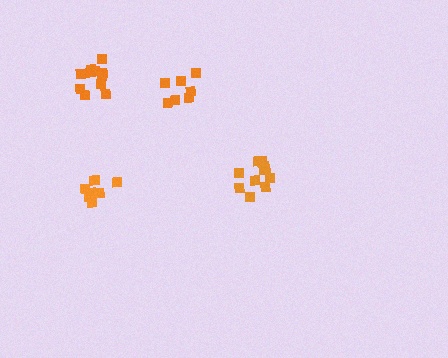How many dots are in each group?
Group 1: 8 dots, Group 2: 12 dots, Group 3: 11 dots, Group 4: 7 dots (38 total).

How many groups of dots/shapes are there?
There are 4 groups.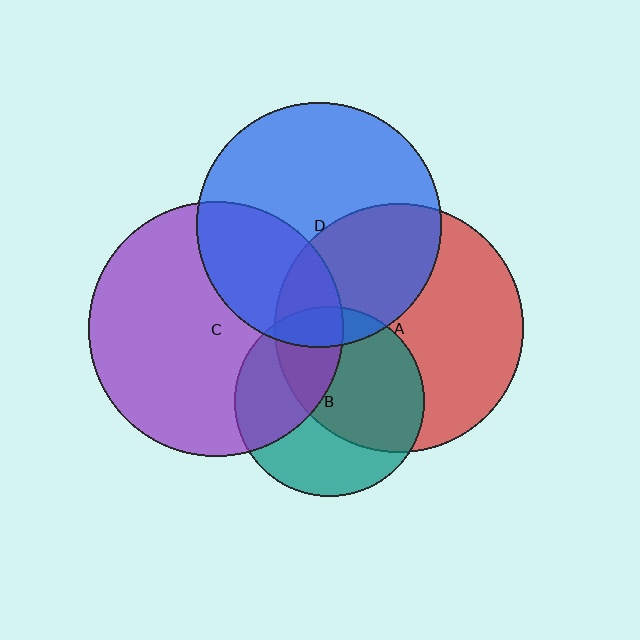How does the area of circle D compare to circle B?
Approximately 1.7 times.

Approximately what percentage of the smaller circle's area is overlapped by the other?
Approximately 40%.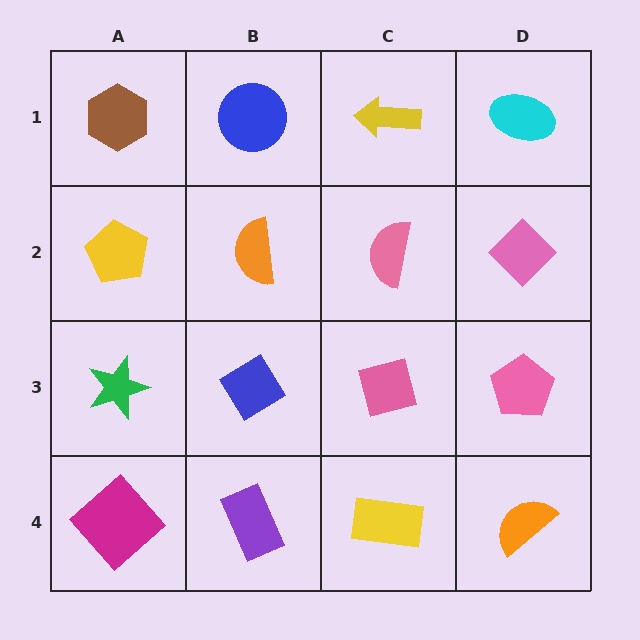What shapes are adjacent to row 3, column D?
A pink diamond (row 2, column D), an orange semicircle (row 4, column D), a pink diamond (row 3, column C).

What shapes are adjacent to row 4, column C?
A pink diamond (row 3, column C), a purple rectangle (row 4, column B), an orange semicircle (row 4, column D).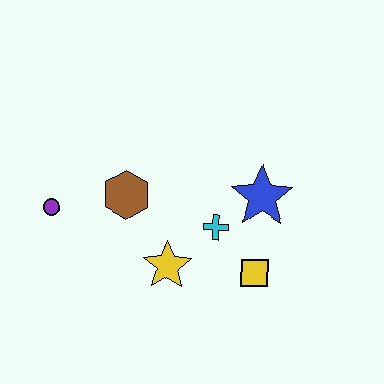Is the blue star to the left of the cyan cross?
No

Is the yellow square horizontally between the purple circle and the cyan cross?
No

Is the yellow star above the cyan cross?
No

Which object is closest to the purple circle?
The brown hexagon is closest to the purple circle.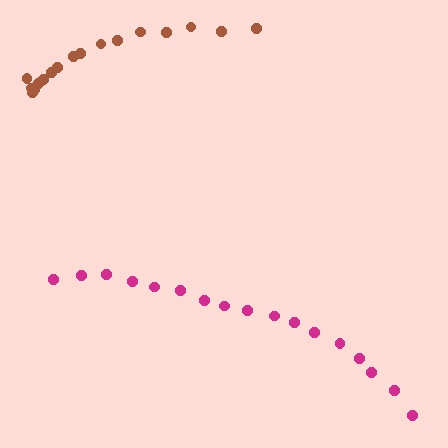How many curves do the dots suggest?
There are 2 distinct paths.